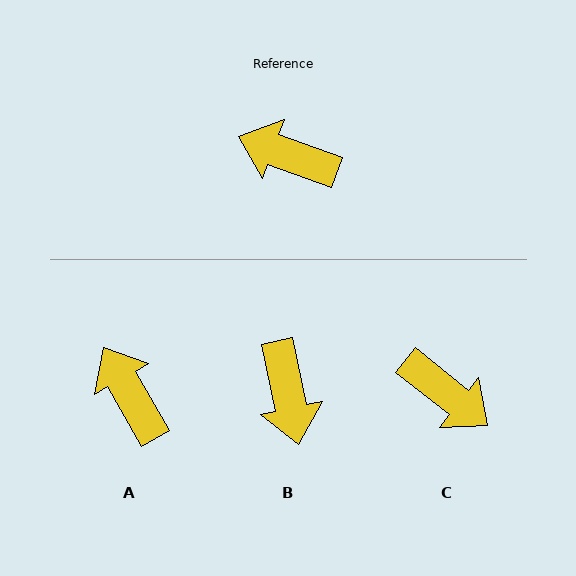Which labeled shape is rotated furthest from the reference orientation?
C, about 161 degrees away.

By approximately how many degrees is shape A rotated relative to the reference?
Approximately 40 degrees clockwise.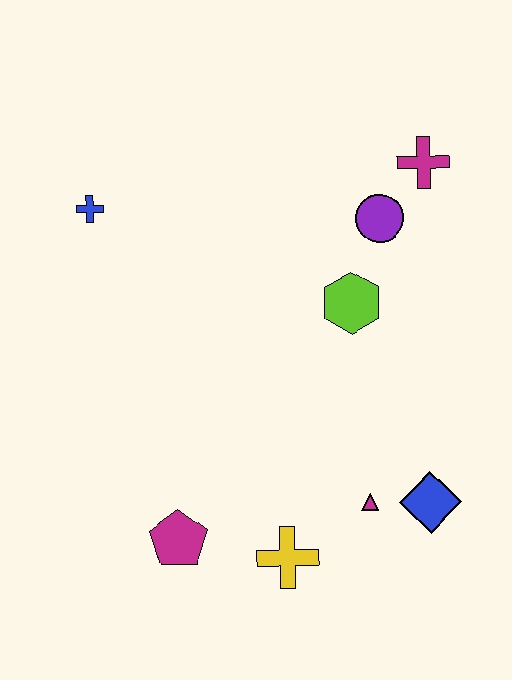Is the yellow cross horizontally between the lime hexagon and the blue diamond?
No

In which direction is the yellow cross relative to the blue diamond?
The yellow cross is to the left of the blue diamond.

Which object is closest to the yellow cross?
The magenta triangle is closest to the yellow cross.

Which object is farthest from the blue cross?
The blue diamond is farthest from the blue cross.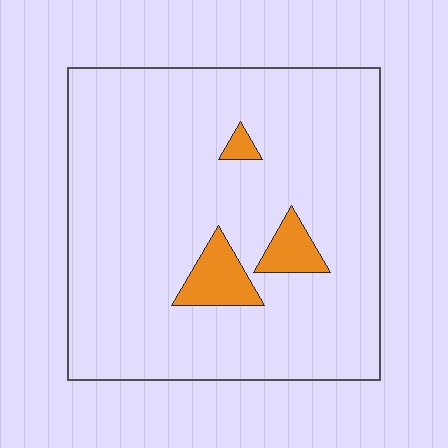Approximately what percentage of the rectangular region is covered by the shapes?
Approximately 10%.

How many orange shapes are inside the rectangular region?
3.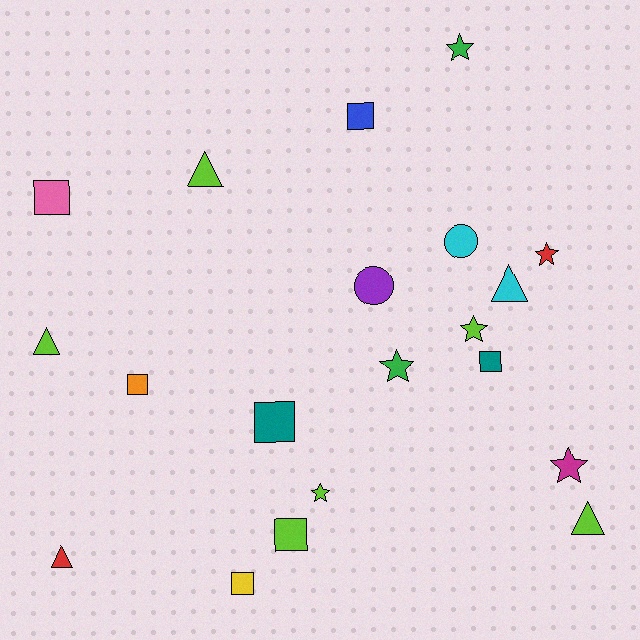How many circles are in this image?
There are 2 circles.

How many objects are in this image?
There are 20 objects.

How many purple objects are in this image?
There is 1 purple object.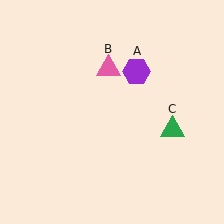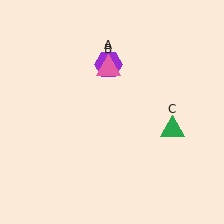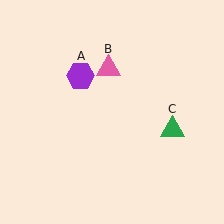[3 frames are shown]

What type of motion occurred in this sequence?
The purple hexagon (object A) rotated counterclockwise around the center of the scene.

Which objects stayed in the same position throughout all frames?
Pink triangle (object B) and green triangle (object C) remained stationary.